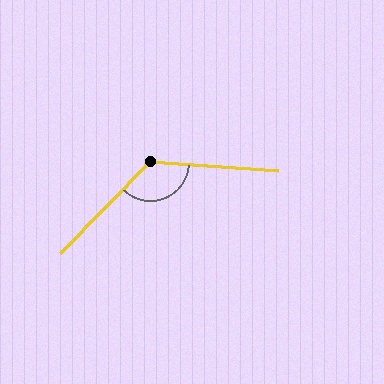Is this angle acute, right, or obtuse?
It is obtuse.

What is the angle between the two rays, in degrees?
Approximately 130 degrees.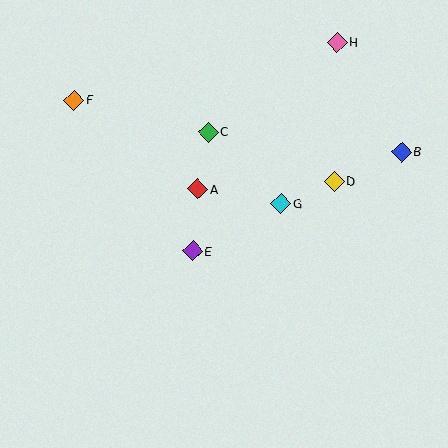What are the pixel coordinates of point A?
Point A is at (197, 189).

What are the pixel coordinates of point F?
Point F is at (74, 100).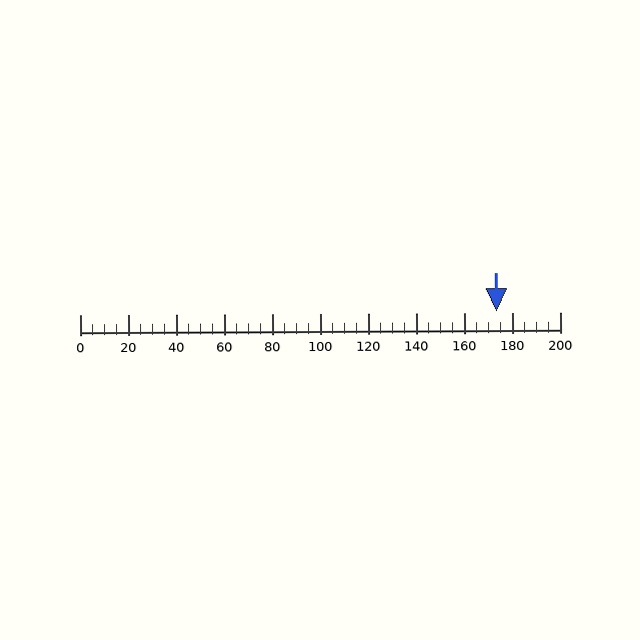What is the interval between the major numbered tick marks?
The major tick marks are spaced 20 units apart.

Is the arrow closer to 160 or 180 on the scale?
The arrow is closer to 180.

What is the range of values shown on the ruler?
The ruler shows values from 0 to 200.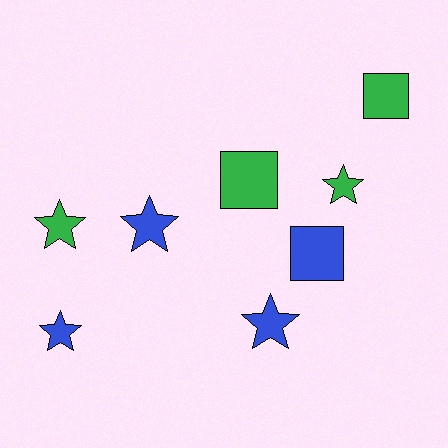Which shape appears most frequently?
Star, with 5 objects.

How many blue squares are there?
There is 1 blue square.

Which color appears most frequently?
Blue, with 4 objects.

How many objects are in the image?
There are 8 objects.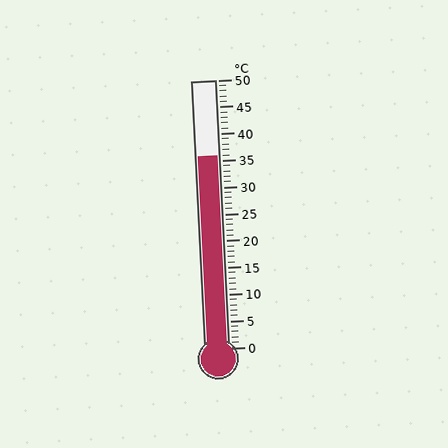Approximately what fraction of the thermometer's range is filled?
The thermometer is filled to approximately 70% of its range.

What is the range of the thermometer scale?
The thermometer scale ranges from 0°C to 50°C.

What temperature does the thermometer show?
The thermometer shows approximately 36°C.